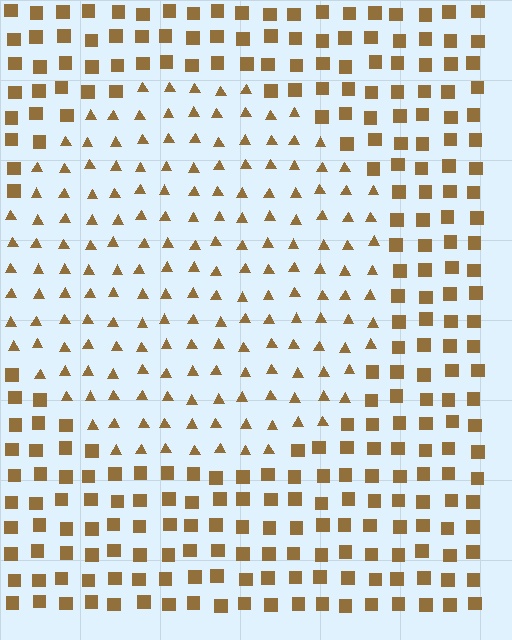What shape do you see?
I see a circle.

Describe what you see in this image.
The image is filled with small brown elements arranged in a uniform grid. A circle-shaped region contains triangles, while the surrounding area contains squares. The boundary is defined purely by the change in element shape.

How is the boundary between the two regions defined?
The boundary is defined by a change in element shape: triangles inside vs. squares outside. All elements share the same color and spacing.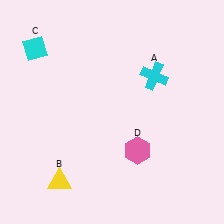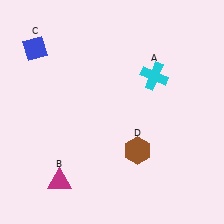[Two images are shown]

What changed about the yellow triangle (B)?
In Image 1, B is yellow. In Image 2, it changed to magenta.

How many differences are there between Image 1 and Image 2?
There are 3 differences between the two images.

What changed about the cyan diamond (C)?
In Image 1, C is cyan. In Image 2, it changed to blue.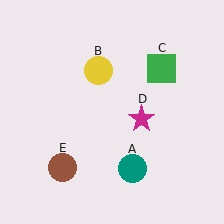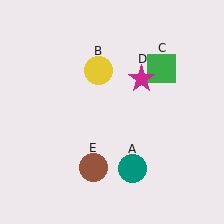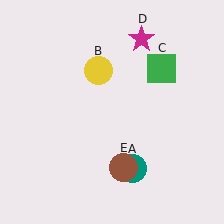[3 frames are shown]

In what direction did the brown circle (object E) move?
The brown circle (object E) moved right.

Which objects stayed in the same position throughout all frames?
Teal circle (object A) and yellow circle (object B) and green square (object C) remained stationary.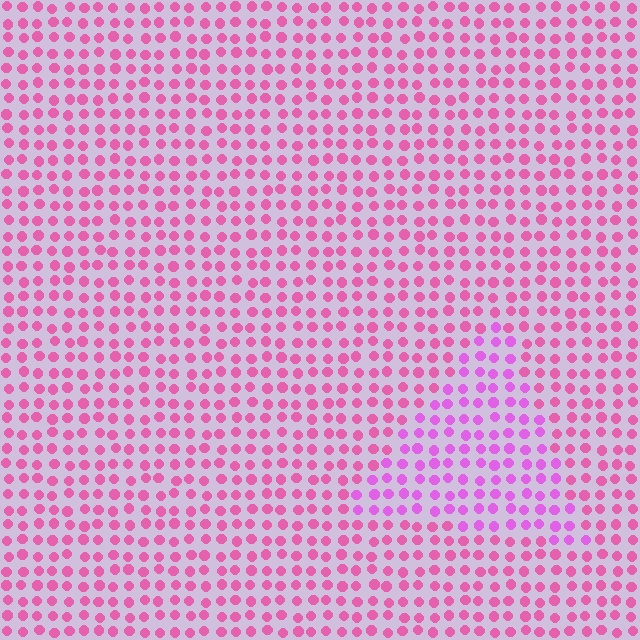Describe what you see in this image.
The image is filled with small pink elements in a uniform arrangement. A triangle-shaped region is visible where the elements are tinted to a slightly different hue, forming a subtle color boundary.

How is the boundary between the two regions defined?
The boundary is defined purely by a slight shift in hue (about 28 degrees). Spacing, size, and orientation are identical on both sides.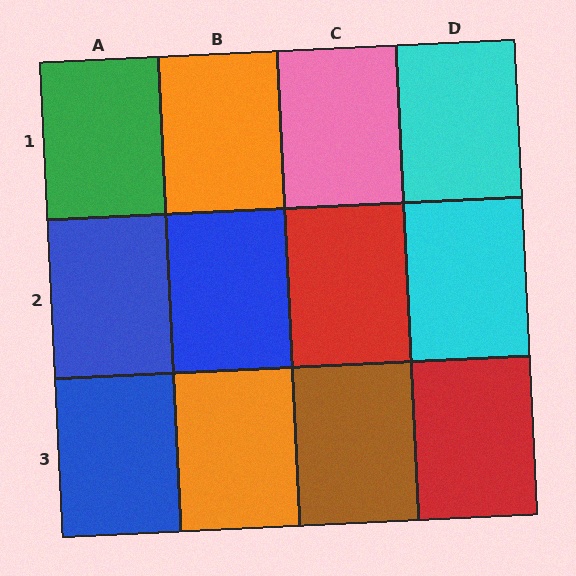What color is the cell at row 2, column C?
Red.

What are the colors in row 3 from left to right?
Blue, orange, brown, red.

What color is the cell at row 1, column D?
Cyan.